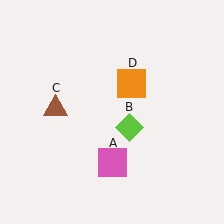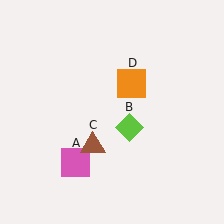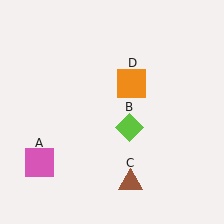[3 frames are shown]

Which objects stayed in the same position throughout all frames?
Lime diamond (object B) and orange square (object D) remained stationary.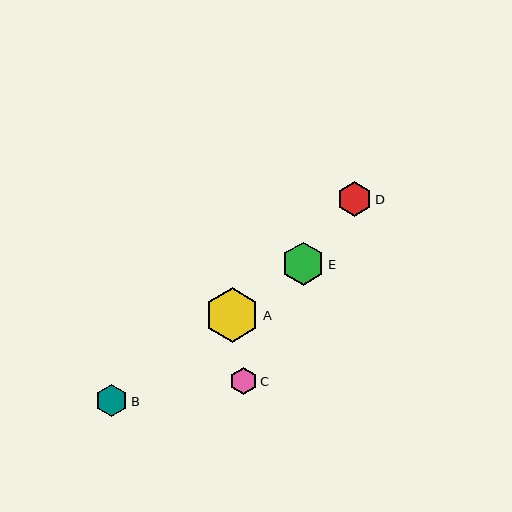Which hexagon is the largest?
Hexagon A is the largest with a size of approximately 55 pixels.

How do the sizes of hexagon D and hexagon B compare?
Hexagon D and hexagon B are approximately the same size.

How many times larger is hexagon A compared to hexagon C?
Hexagon A is approximately 2.0 times the size of hexagon C.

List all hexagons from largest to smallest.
From largest to smallest: A, E, D, B, C.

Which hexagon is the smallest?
Hexagon C is the smallest with a size of approximately 28 pixels.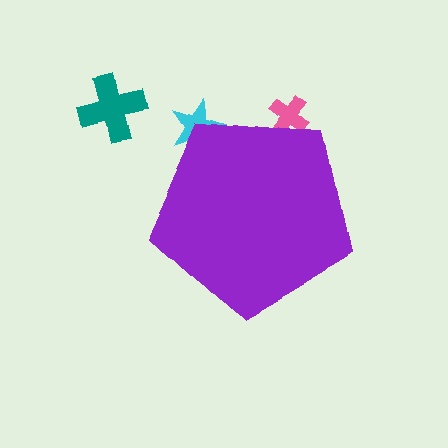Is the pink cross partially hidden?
Yes, the pink cross is partially hidden behind the purple pentagon.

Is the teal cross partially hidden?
No, the teal cross is fully visible.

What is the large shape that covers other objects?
A purple pentagon.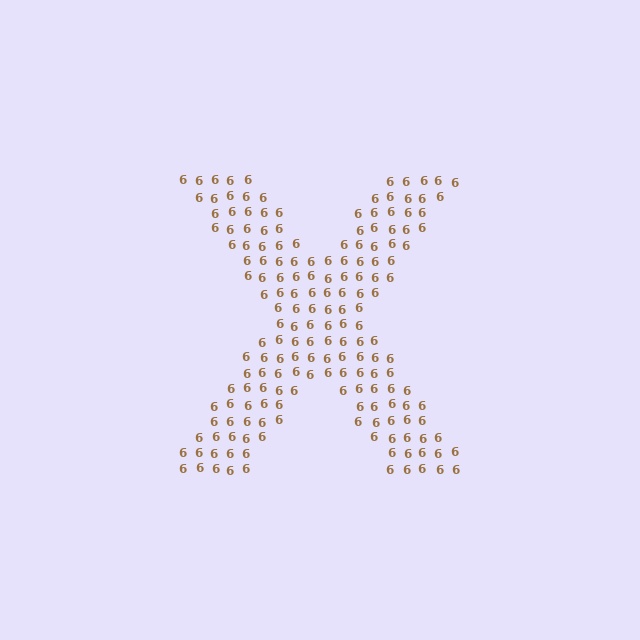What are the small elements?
The small elements are digit 6's.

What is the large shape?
The large shape is the letter X.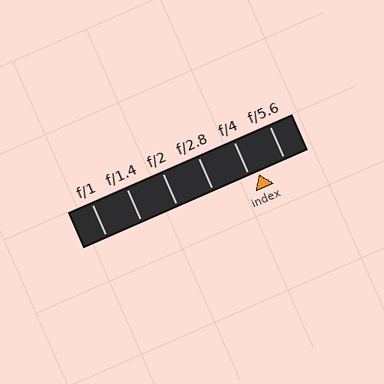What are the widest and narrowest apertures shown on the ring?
The widest aperture shown is f/1 and the narrowest is f/5.6.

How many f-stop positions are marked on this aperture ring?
There are 6 f-stop positions marked.